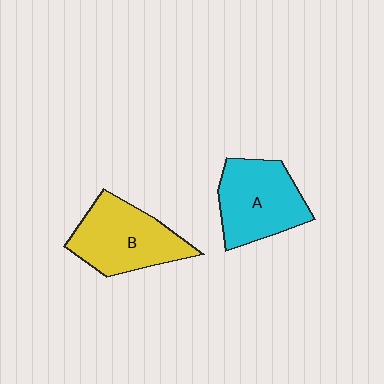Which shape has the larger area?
Shape B (yellow).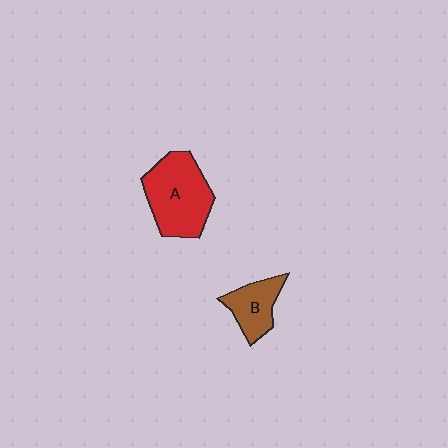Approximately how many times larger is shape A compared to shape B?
Approximately 1.8 times.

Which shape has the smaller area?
Shape B (brown).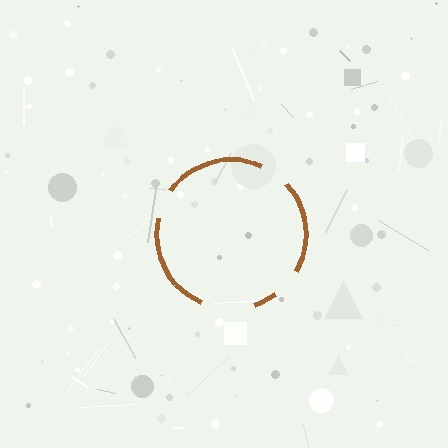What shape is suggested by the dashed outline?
The dashed outline suggests a circle.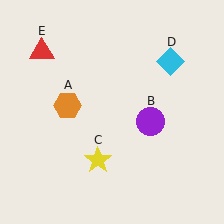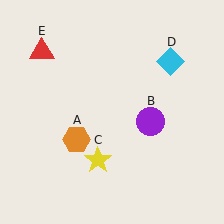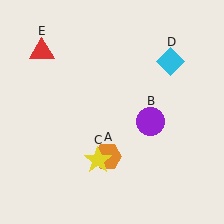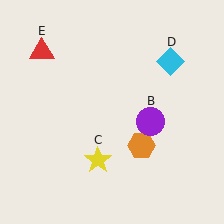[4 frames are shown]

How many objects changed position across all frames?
1 object changed position: orange hexagon (object A).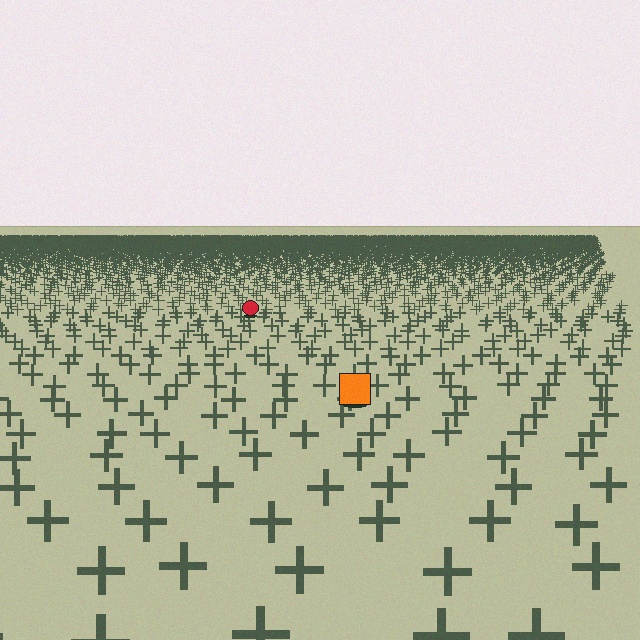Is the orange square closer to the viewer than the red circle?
Yes. The orange square is closer — you can tell from the texture gradient: the ground texture is coarser near it.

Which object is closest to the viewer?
The orange square is closest. The texture marks near it are larger and more spread out.